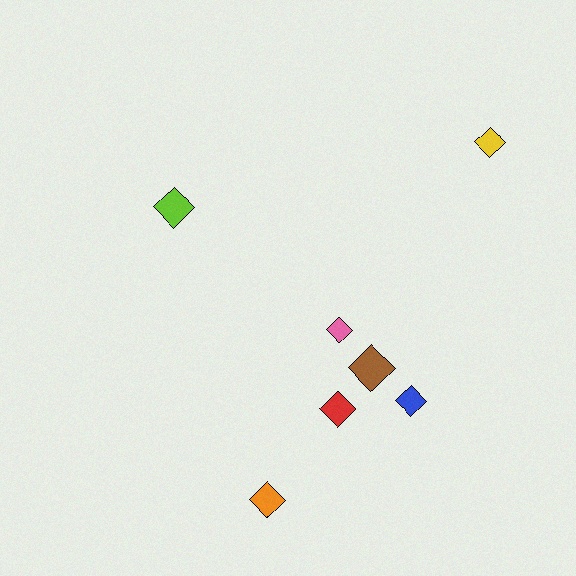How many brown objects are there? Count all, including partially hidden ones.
There is 1 brown object.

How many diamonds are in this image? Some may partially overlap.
There are 7 diamonds.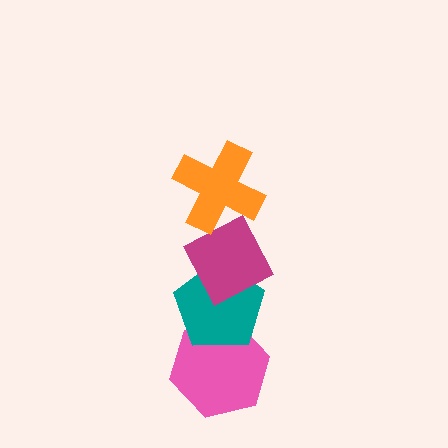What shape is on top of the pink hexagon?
The teal pentagon is on top of the pink hexagon.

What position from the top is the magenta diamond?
The magenta diamond is 2nd from the top.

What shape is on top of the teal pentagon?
The magenta diamond is on top of the teal pentagon.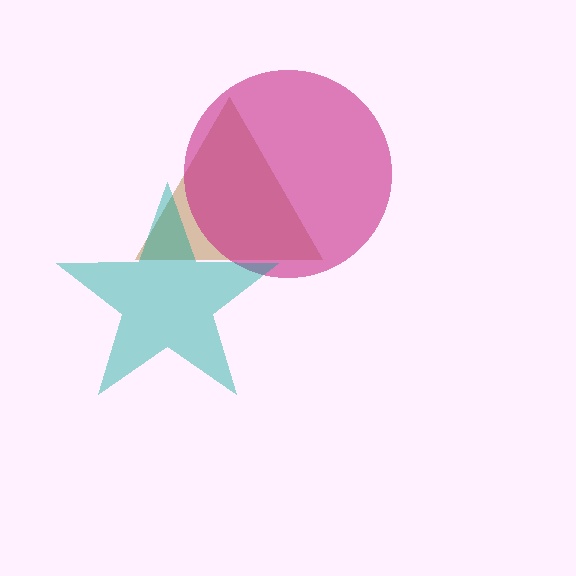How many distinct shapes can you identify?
There are 3 distinct shapes: a brown triangle, a magenta circle, a teal star.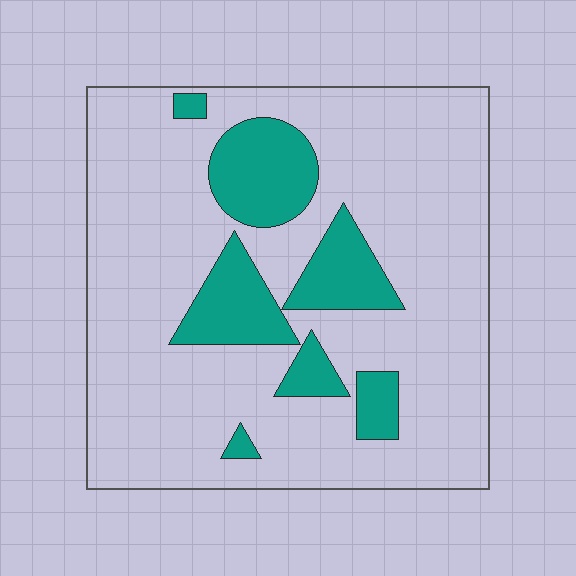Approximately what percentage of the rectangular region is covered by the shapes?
Approximately 20%.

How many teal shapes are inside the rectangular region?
7.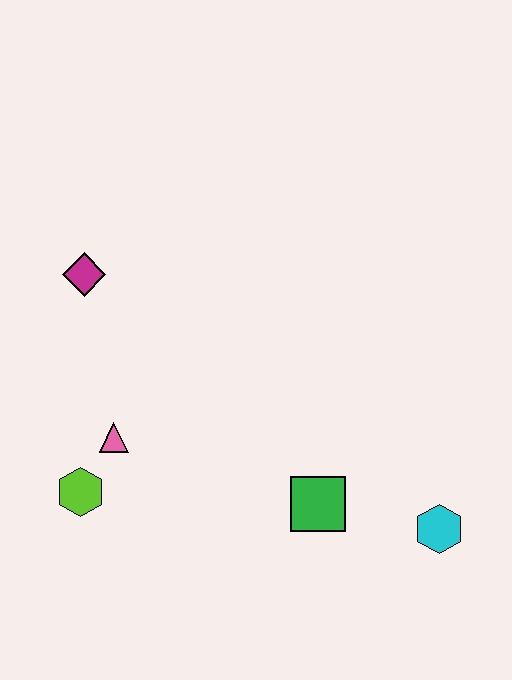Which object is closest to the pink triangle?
The lime hexagon is closest to the pink triangle.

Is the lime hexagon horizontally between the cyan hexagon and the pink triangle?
No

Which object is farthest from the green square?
The magenta diamond is farthest from the green square.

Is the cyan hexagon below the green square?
Yes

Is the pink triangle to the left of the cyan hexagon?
Yes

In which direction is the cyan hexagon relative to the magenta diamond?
The cyan hexagon is to the right of the magenta diamond.